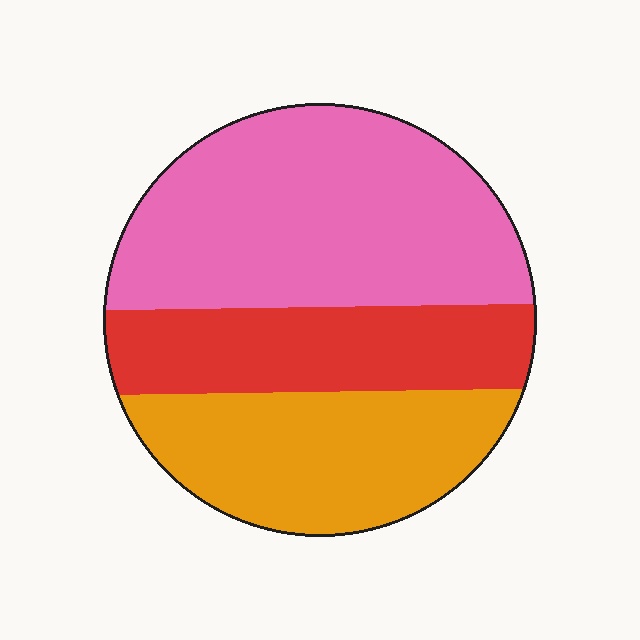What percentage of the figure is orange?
Orange covers 29% of the figure.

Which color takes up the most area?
Pink, at roughly 45%.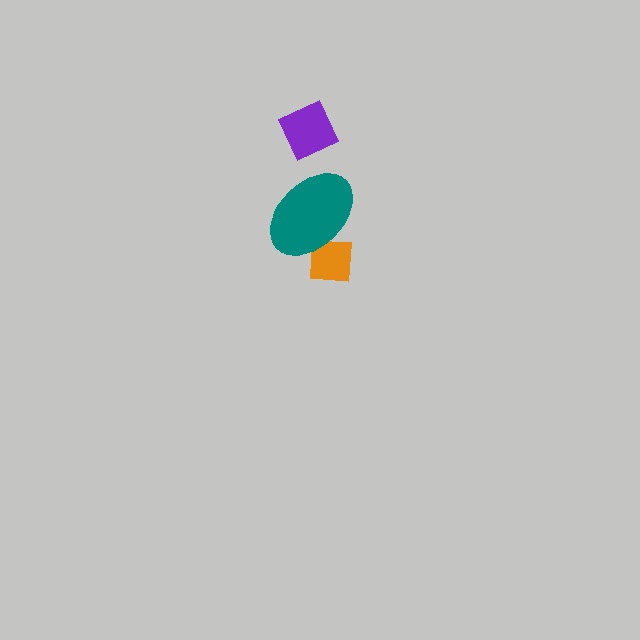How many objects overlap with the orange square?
1 object overlaps with the orange square.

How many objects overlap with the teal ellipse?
1 object overlaps with the teal ellipse.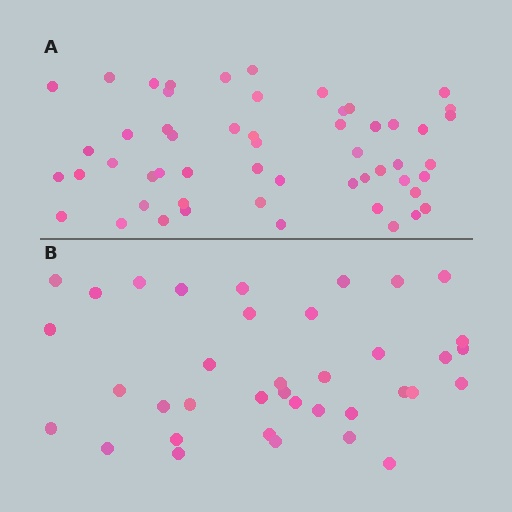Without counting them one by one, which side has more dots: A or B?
Region A (the top region) has more dots.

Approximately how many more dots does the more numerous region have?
Region A has approximately 15 more dots than region B.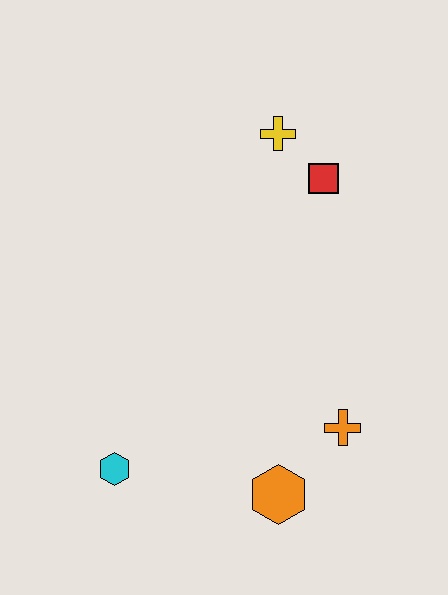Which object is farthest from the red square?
The cyan hexagon is farthest from the red square.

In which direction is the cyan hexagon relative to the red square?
The cyan hexagon is below the red square.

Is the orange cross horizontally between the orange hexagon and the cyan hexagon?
No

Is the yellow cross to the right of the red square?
No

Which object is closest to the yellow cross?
The red square is closest to the yellow cross.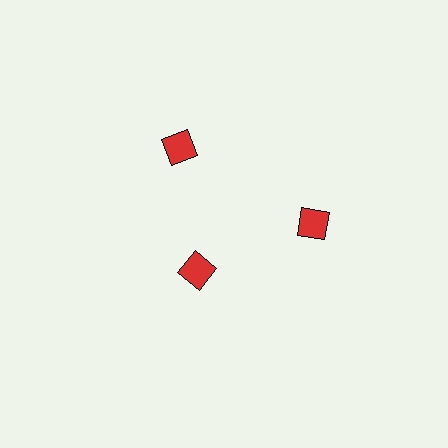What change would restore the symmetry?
The symmetry would be restored by moving it outward, back onto the ring so that all 3 diamonds sit at equal angles and equal distance from the center.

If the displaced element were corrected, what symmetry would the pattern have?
It would have 3-fold rotational symmetry — the pattern would map onto itself every 120 degrees.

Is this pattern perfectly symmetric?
No. The 3 red diamonds are arranged in a ring, but one element near the 7 o'clock position is pulled inward toward the center, breaking the 3-fold rotational symmetry.